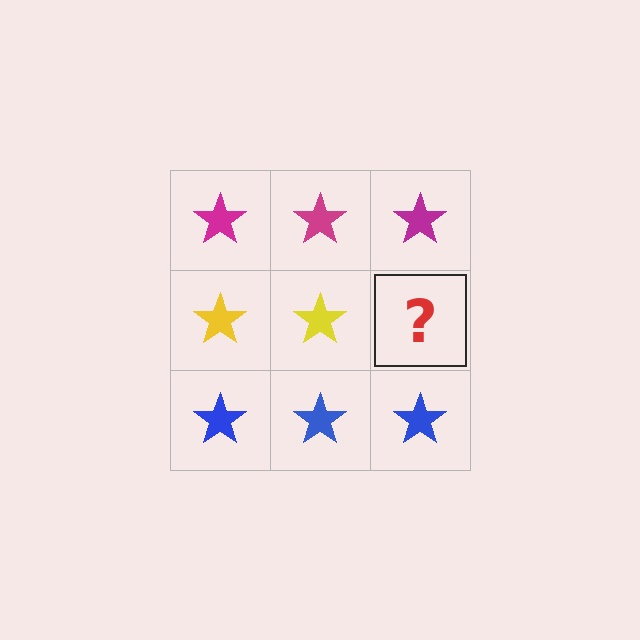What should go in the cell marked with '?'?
The missing cell should contain a yellow star.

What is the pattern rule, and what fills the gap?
The rule is that each row has a consistent color. The gap should be filled with a yellow star.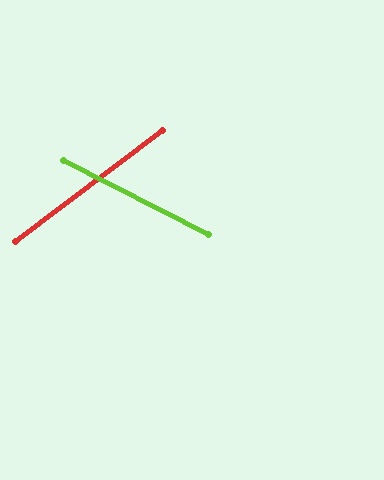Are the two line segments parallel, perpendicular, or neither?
Neither parallel nor perpendicular — they differ by about 64°.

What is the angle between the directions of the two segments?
Approximately 64 degrees.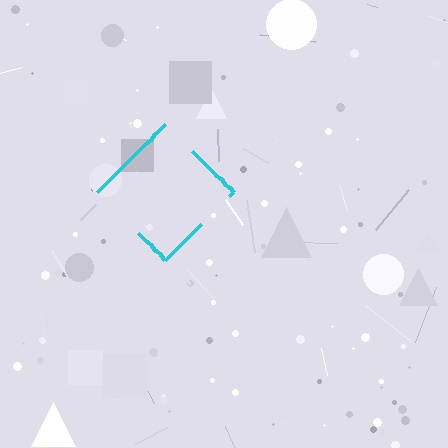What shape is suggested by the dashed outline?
The dashed outline suggests a diamond.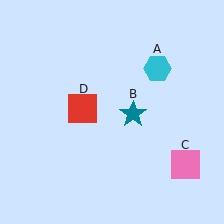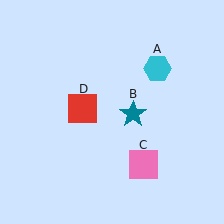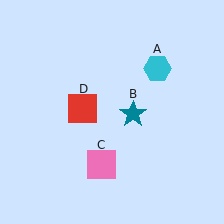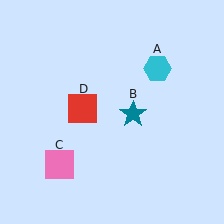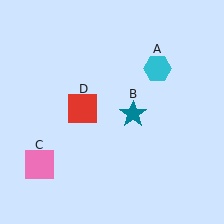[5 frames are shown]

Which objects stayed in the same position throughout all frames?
Cyan hexagon (object A) and teal star (object B) and red square (object D) remained stationary.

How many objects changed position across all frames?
1 object changed position: pink square (object C).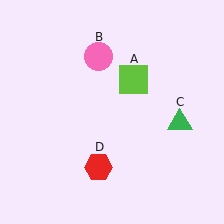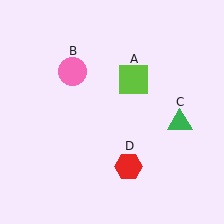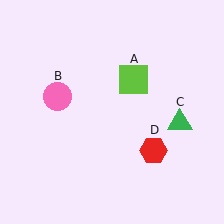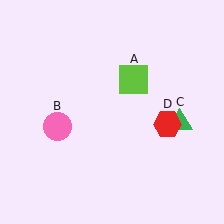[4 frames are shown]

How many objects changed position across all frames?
2 objects changed position: pink circle (object B), red hexagon (object D).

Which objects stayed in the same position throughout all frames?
Lime square (object A) and green triangle (object C) remained stationary.